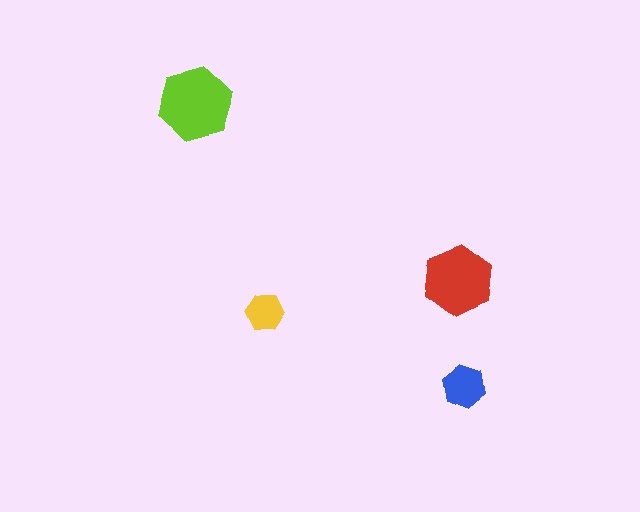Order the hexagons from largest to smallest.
the lime one, the red one, the blue one, the yellow one.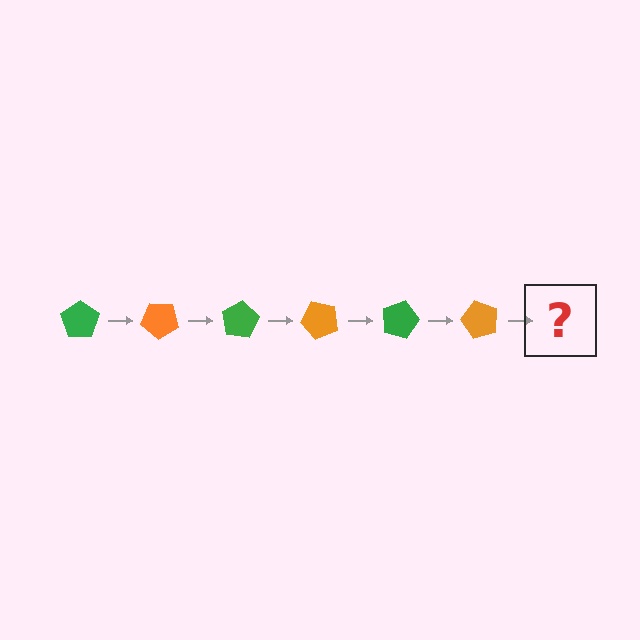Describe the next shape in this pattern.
It should be a green pentagon, rotated 240 degrees from the start.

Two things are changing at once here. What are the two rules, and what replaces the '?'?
The two rules are that it rotates 40 degrees each step and the color cycles through green and orange. The '?' should be a green pentagon, rotated 240 degrees from the start.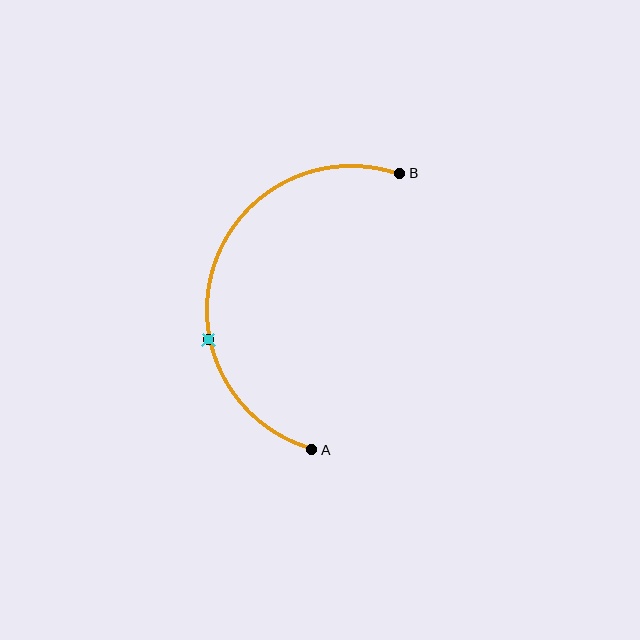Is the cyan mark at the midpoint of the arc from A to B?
No. The cyan mark lies on the arc but is closer to endpoint A. The arc midpoint would be at the point on the curve equidistant along the arc from both A and B.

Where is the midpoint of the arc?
The arc midpoint is the point on the curve farthest from the straight line joining A and B. It sits to the left of that line.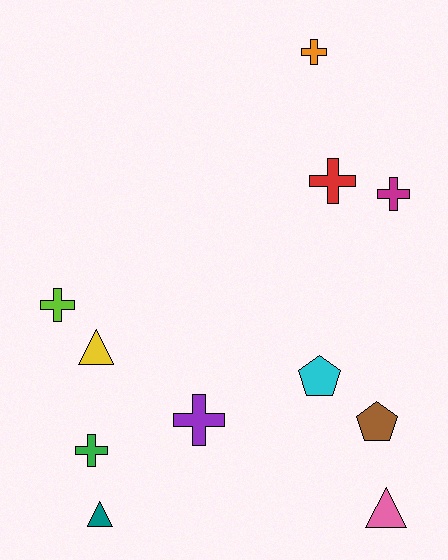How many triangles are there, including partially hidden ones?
There are 3 triangles.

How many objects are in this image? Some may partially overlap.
There are 11 objects.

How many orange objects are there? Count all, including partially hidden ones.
There is 1 orange object.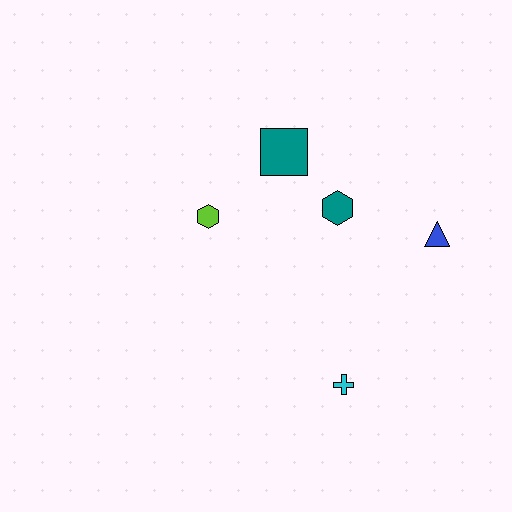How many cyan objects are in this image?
There is 1 cyan object.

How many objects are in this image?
There are 5 objects.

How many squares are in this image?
There is 1 square.